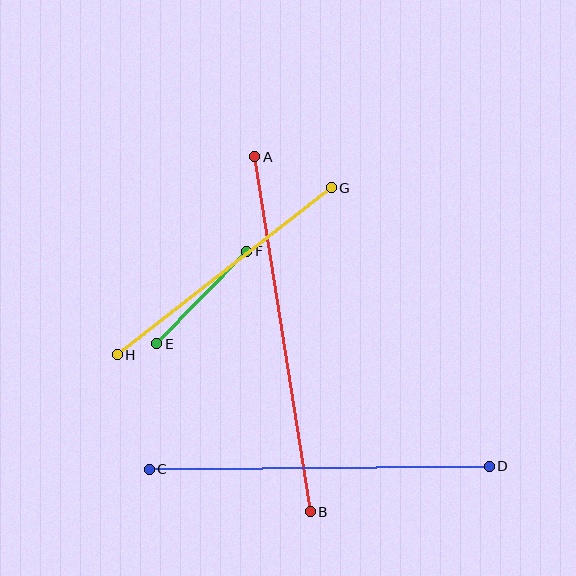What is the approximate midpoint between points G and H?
The midpoint is at approximately (224, 271) pixels.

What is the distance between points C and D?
The distance is approximately 340 pixels.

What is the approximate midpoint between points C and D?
The midpoint is at approximately (319, 468) pixels.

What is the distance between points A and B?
The distance is approximately 359 pixels.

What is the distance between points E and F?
The distance is approximately 129 pixels.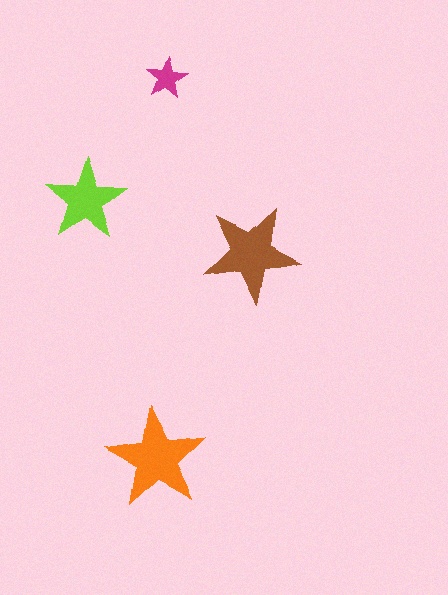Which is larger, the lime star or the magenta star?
The lime one.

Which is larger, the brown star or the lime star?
The brown one.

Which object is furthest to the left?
The lime star is leftmost.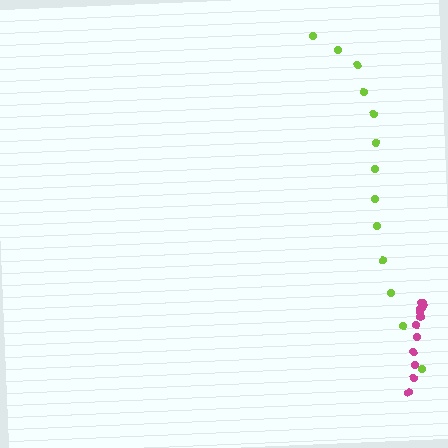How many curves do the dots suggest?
There are 2 distinct paths.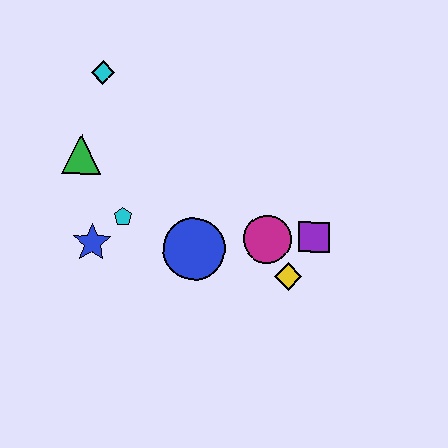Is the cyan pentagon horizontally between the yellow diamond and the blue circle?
No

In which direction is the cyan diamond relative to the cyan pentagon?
The cyan diamond is above the cyan pentagon.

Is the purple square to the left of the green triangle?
No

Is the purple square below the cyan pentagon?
Yes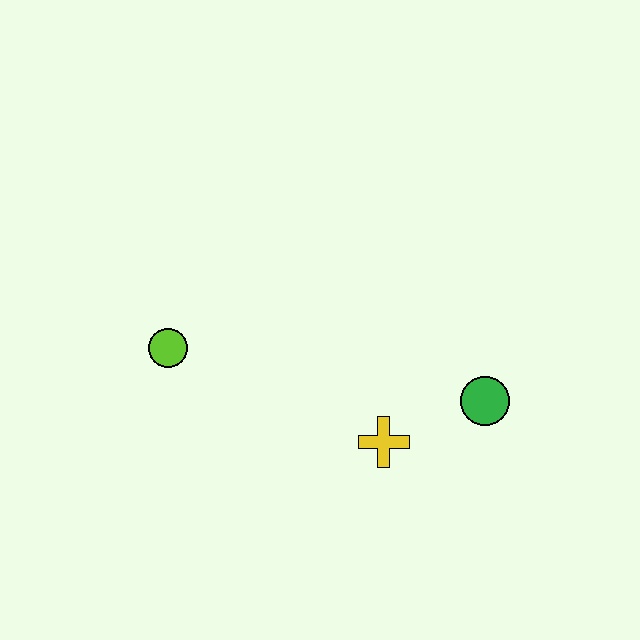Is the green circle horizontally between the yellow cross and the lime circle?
No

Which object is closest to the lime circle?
The yellow cross is closest to the lime circle.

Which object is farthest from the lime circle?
The green circle is farthest from the lime circle.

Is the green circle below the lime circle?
Yes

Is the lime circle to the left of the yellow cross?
Yes